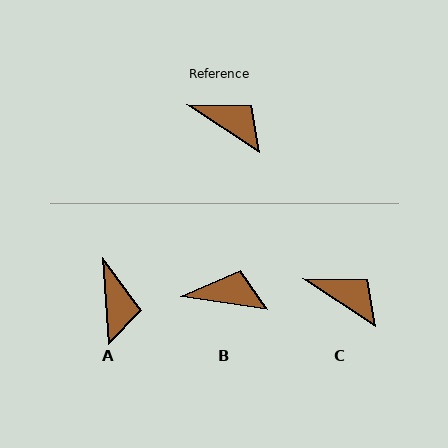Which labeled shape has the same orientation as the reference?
C.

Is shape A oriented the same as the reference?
No, it is off by about 53 degrees.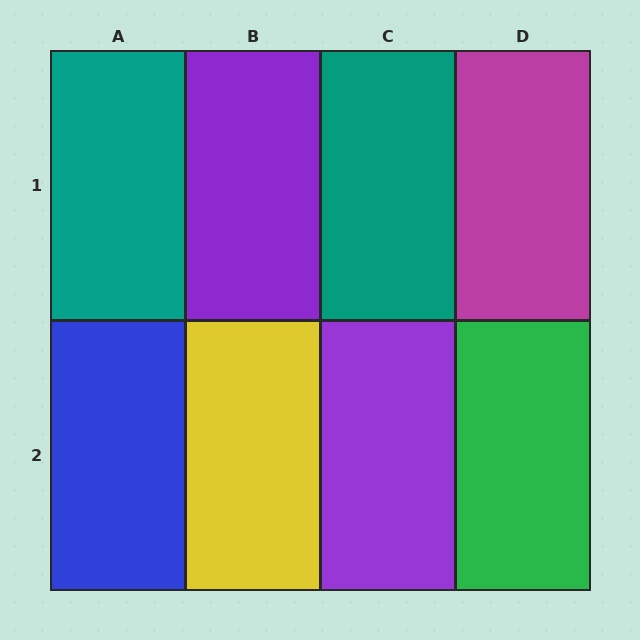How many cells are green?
1 cell is green.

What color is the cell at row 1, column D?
Magenta.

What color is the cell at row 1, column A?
Teal.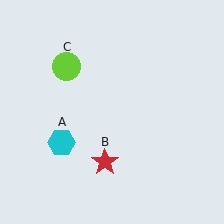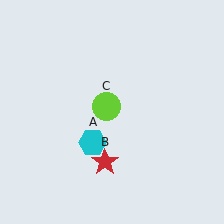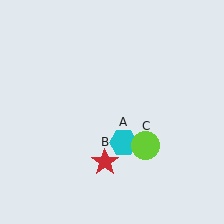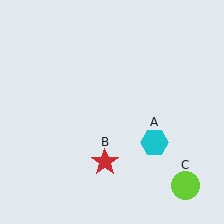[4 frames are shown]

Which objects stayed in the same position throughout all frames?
Red star (object B) remained stationary.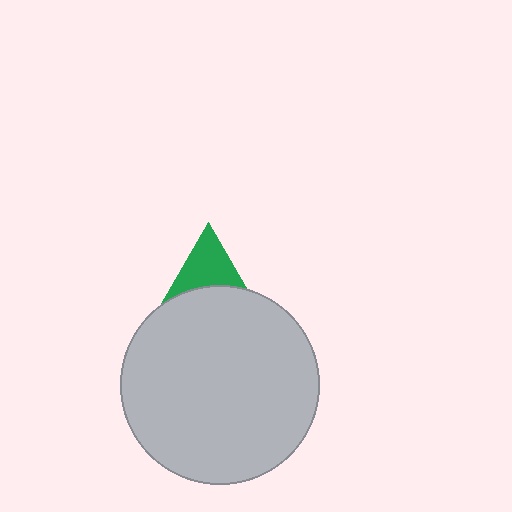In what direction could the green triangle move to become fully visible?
The green triangle could move up. That would shift it out from behind the light gray circle entirely.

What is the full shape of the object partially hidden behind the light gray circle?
The partially hidden object is a green triangle.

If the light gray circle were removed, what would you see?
You would see the complete green triangle.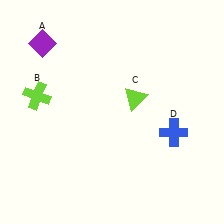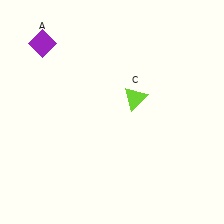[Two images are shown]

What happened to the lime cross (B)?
The lime cross (B) was removed in Image 2. It was in the top-left area of Image 1.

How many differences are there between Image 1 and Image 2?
There are 2 differences between the two images.